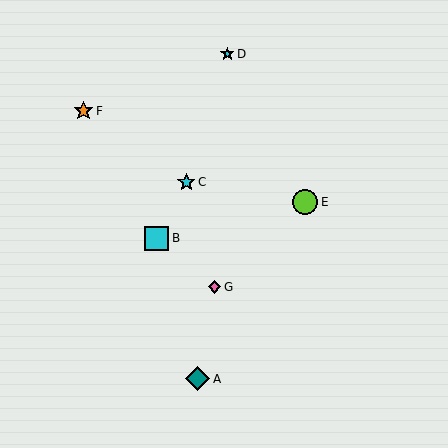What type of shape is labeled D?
Shape D is a cyan star.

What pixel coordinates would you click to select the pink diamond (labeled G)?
Click at (215, 287) to select the pink diamond G.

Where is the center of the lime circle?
The center of the lime circle is at (305, 202).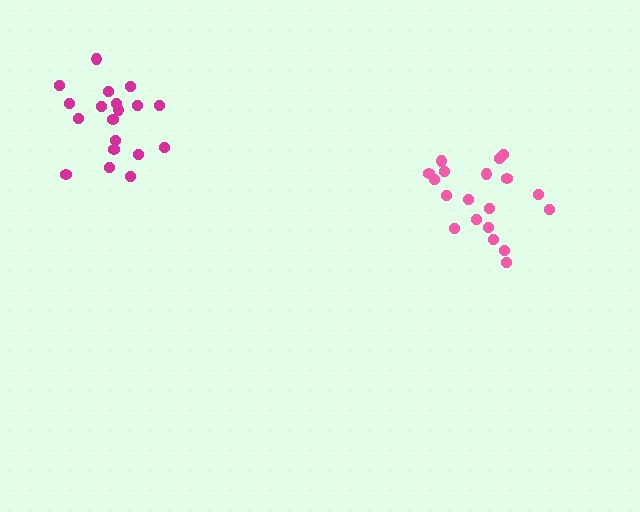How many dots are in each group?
Group 1: 19 dots, Group 2: 19 dots (38 total).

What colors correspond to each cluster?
The clusters are colored: magenta, pink.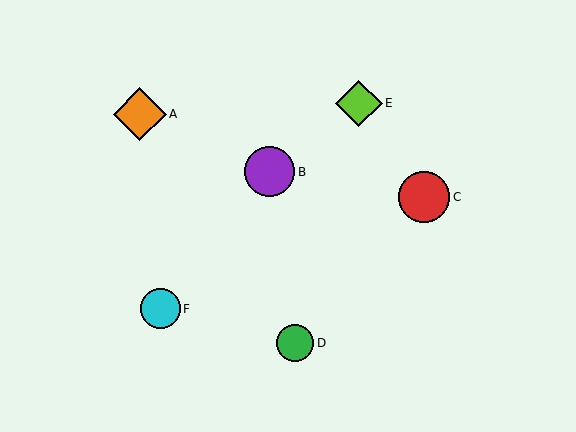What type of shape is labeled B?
Shape B is a purple circle.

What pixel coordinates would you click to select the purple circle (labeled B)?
Click at (270, 172) to select the purple circle B.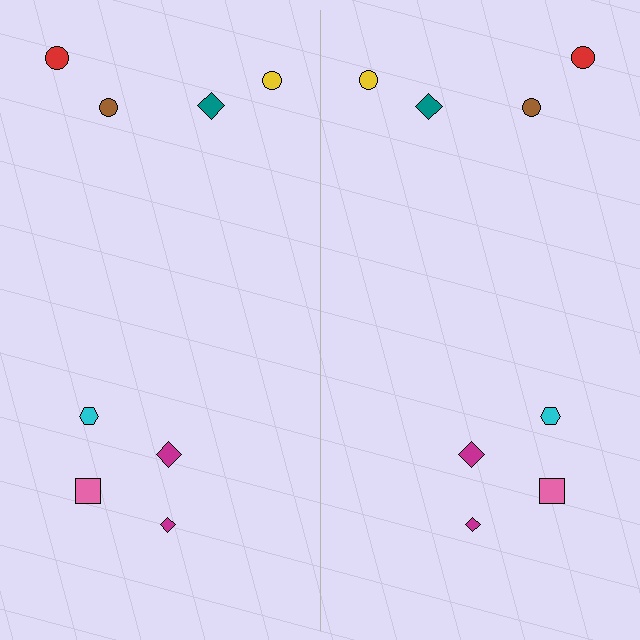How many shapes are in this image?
There are 16 shapes in this image.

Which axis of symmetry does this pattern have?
The pattern has a vertical axis of symmetry running through the center of the image.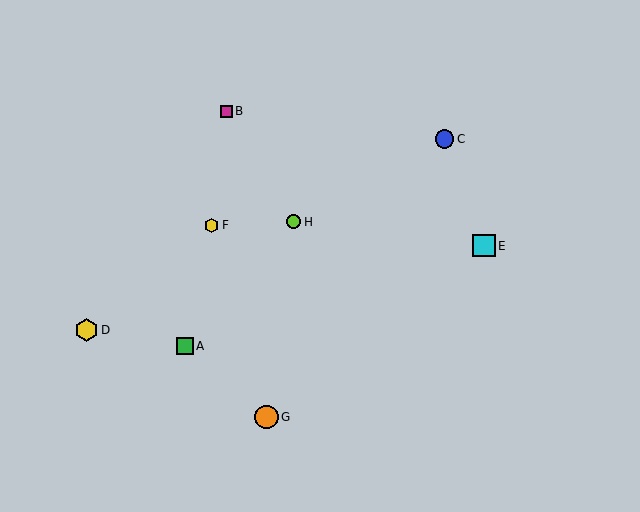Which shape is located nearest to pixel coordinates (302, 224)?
The lime circle (labeled H) at (294, 222) is nearest to that location.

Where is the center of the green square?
The center of the green square is at (185, 346).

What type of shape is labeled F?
Shape F is a yellow hexagon.